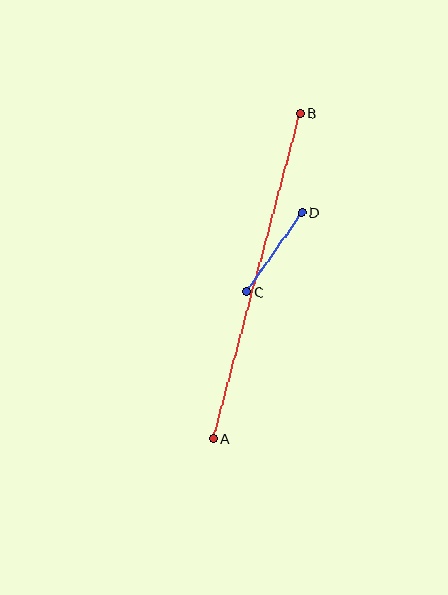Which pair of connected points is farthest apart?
Points A and B are farthest apart.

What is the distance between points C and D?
The distance is approximately 97 pixels.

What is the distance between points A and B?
The distance is approximately 337 pixels.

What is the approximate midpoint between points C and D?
The midpoint is at approximately (274, 252) pixels.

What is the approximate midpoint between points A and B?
The midpoint is at approximately (257, 276) pixels.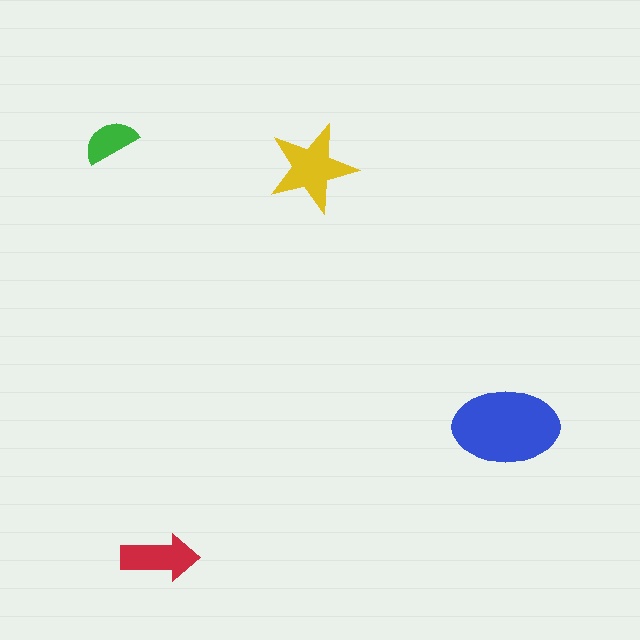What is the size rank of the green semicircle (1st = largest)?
4th.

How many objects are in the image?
There are 4 objects in the image.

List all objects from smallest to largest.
The green semicircle, the red arrow, the yellow star, the blue ellipse.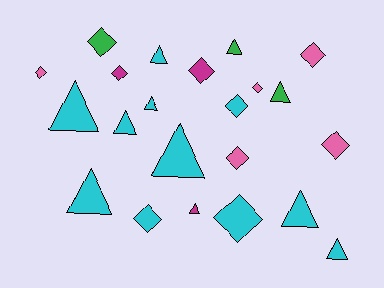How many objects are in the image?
There are 22 objects.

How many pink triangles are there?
There are no pink triangles.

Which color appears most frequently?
Cyan, with 11 objects.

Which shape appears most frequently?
Triangle, with 11 objects.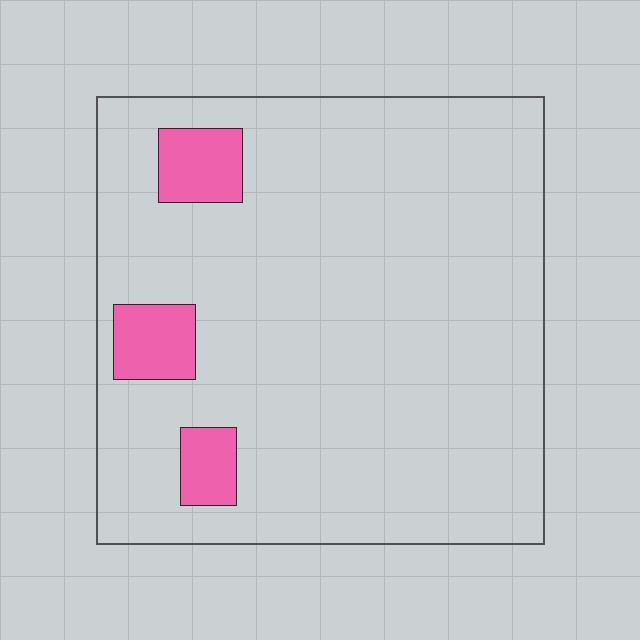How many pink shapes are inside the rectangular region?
3.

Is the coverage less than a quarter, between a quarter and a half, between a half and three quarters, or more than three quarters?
Less than a quarter.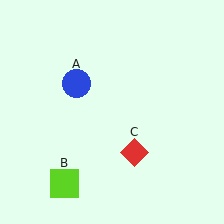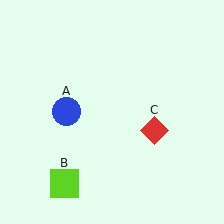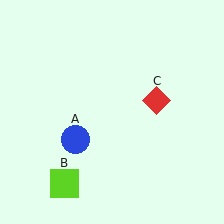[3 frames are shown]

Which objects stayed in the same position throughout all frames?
Lime square (object B) remained stationary.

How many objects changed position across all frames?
2 objects changed position: blue circle (object A), red diamond (object C).